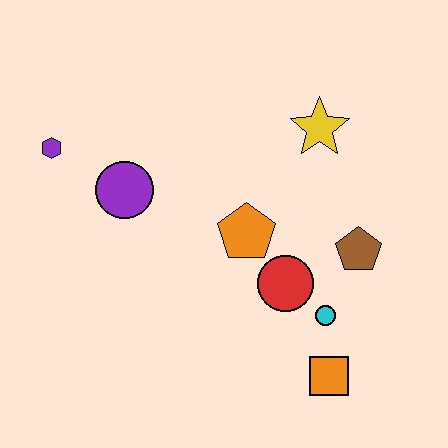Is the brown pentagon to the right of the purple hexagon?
Yes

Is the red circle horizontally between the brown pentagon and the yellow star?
No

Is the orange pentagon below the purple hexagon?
Yes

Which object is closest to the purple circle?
The purple hexagon is closest to the purple circle.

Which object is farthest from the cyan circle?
The purple hexagon is farthest from the cyan circle.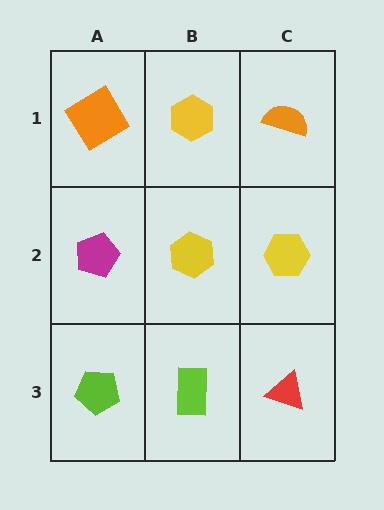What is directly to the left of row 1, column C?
A yellow hexagon.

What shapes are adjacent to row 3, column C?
A yellow hexagon (row 2, column C), a lime rectangle (row 3, column B).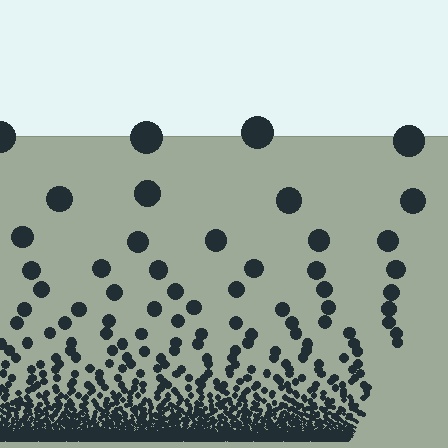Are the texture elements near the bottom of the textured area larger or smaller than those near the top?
Smaller. The gradient is inverted — elements near the bottom are smaller and denser.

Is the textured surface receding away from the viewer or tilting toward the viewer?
The surface appears to tilt toward the viewer. Texture elements get larger and sparser toward the top.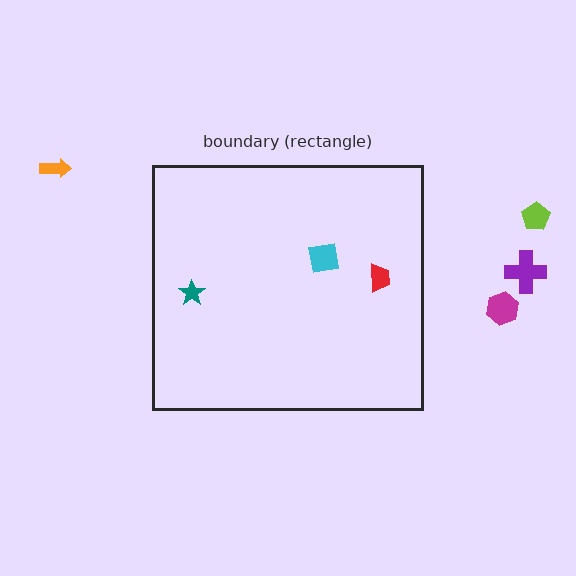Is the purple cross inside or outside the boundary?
Outside.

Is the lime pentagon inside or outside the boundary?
Outside.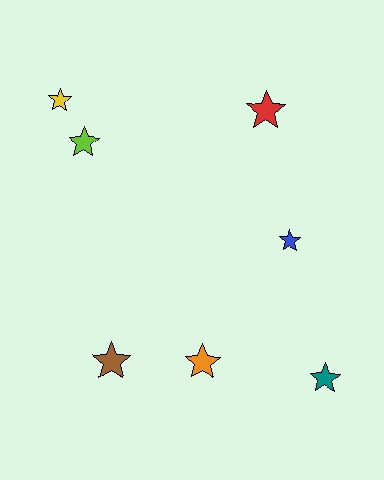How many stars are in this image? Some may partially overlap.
There are 7 stars.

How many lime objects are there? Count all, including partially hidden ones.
There is 1 lime object.